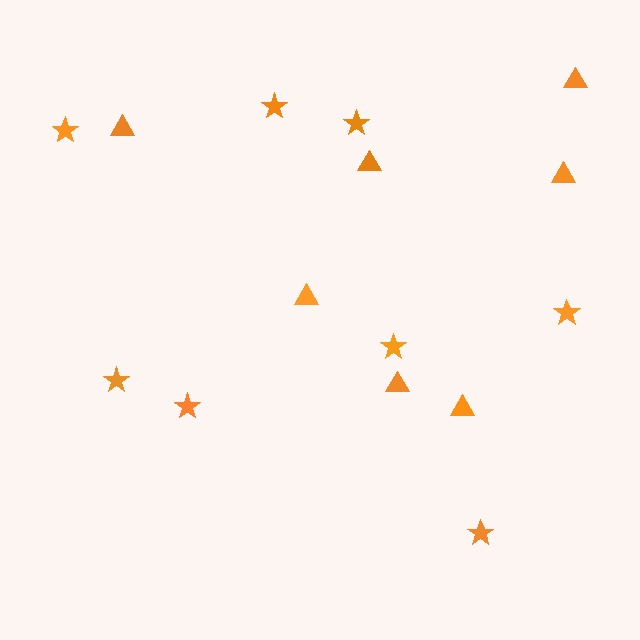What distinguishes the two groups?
There are 2 groups: one group of stars (8) and one group of triangles (7).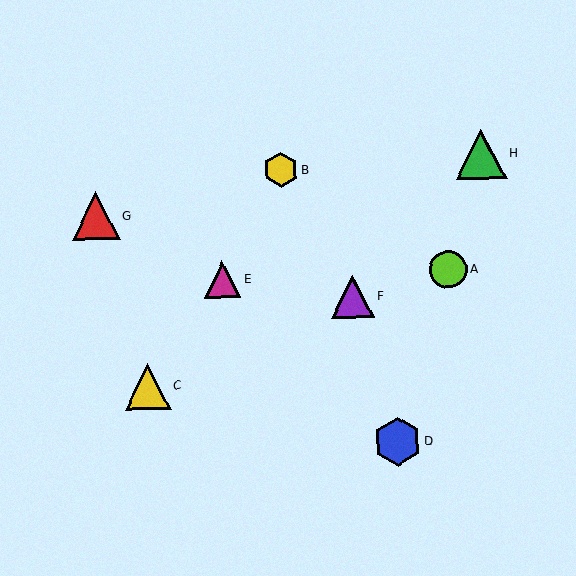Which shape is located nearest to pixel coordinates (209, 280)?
The magenta triangle (labeled E) at (222, 280) is nearest to that location.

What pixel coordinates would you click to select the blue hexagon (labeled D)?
Click at (397, 442) to select the blue hexagon D.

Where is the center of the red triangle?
The center of the red triangle is at (96, 216).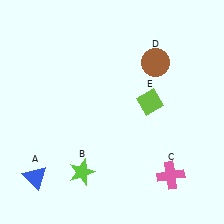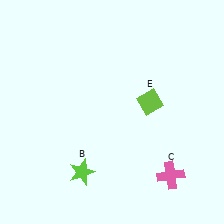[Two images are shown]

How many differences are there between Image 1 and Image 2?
There are 2 differences between the two images.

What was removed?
The brown circle (D), the blue triangle (A) were removed in Image 2.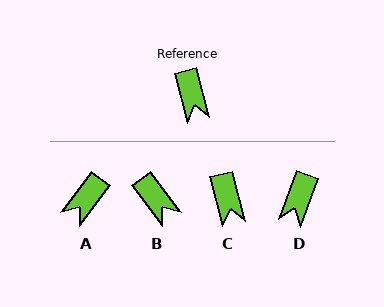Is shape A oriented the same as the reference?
No, it is off by about 51 degrees.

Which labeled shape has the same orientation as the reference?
C.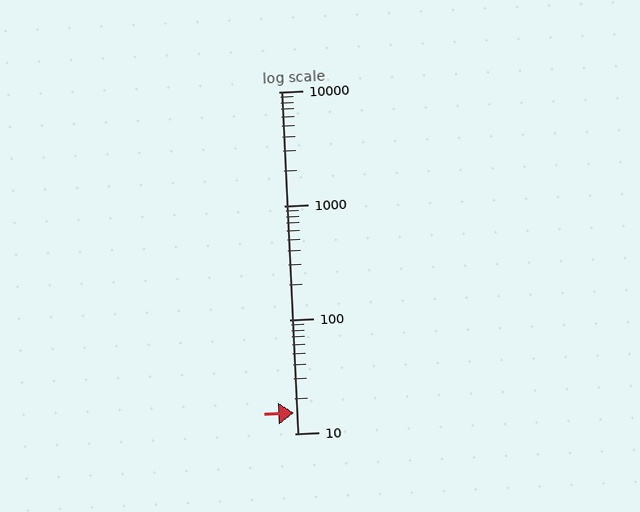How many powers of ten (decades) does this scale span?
The scale spans 3 decades, from 10 to 10000.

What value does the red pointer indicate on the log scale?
The pointer indicates approximately 15.